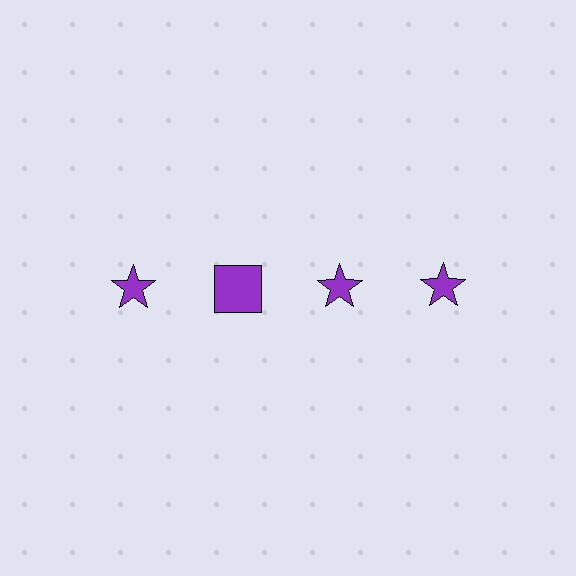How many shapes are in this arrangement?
There are 4 shapes arranged in a grid pattern.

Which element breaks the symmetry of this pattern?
The purple square in the top row, second from left column breaks the symmetry. All other shapes are purple stars.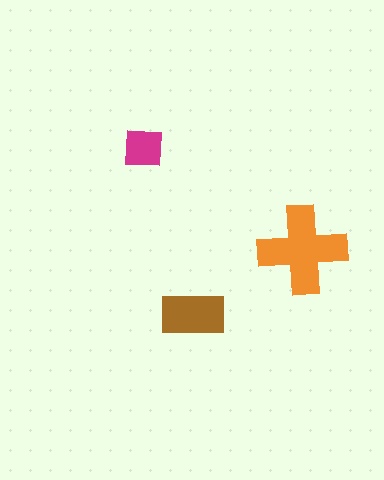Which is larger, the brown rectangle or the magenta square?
The brown rectangle.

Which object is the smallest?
The magenta square.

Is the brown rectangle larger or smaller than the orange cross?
Smaller.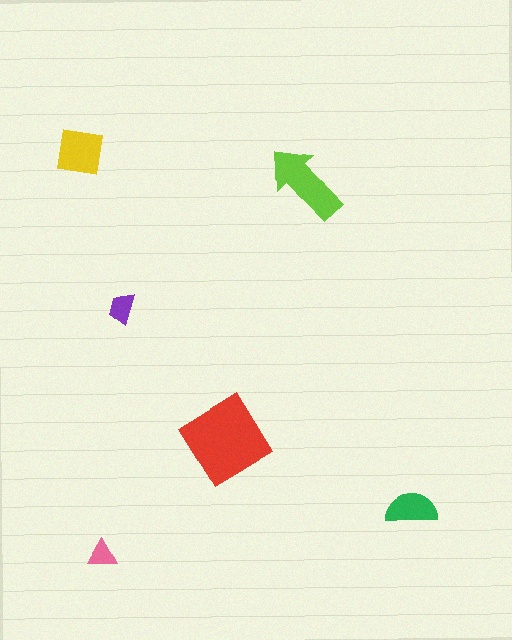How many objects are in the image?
There are 6 objects in the image.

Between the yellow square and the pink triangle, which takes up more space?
The yellow square.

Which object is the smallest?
The pink triangle.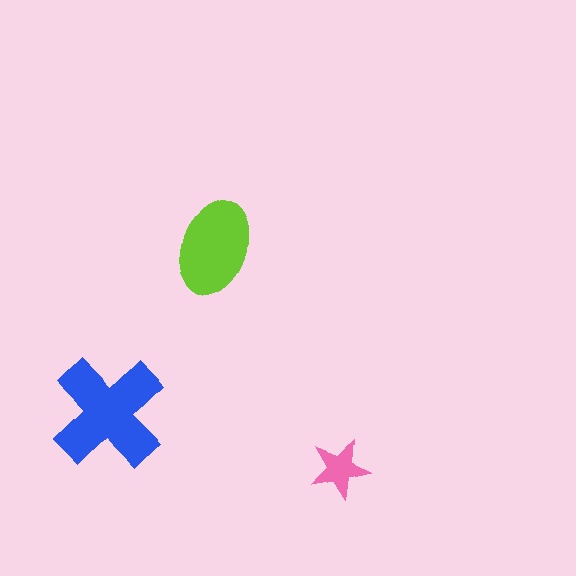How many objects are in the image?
There are 3 objects in the image.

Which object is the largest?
The blue cross.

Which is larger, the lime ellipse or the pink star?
The lime ellipse.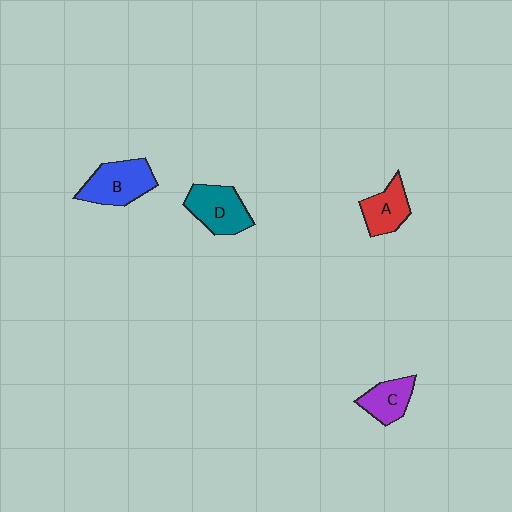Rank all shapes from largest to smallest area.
From largest to smallest: B (blue), D (teal), A (red), C (purple).